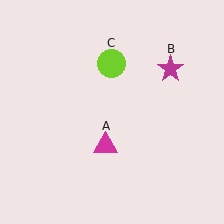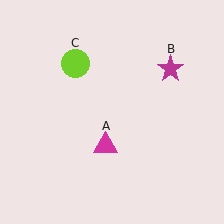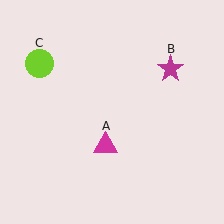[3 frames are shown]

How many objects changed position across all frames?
1 object changed position: lime circle (object C).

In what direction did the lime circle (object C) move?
The lime circle (object C) moved left.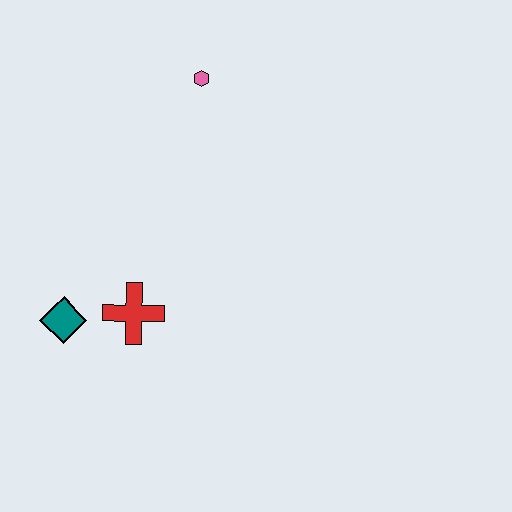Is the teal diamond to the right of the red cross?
No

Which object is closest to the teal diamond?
The red cross is closest to the teal diamond.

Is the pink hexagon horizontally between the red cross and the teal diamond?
No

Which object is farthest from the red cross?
The pink hexagon is farthest from the red cross.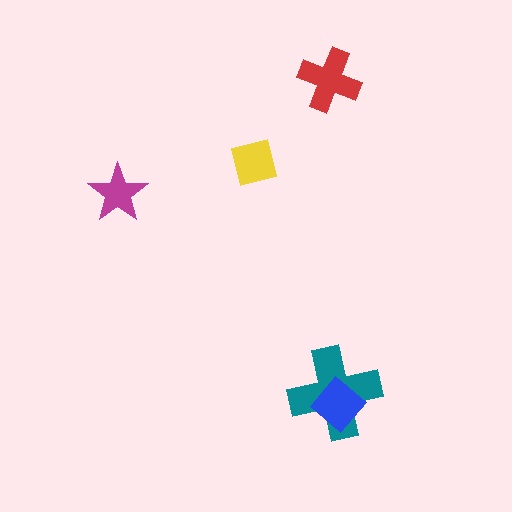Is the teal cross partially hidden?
Yes, it is partially covered by another shape.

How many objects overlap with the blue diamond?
1 object overlaps with the blue diamond.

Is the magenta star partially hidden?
No, no other shape covers it.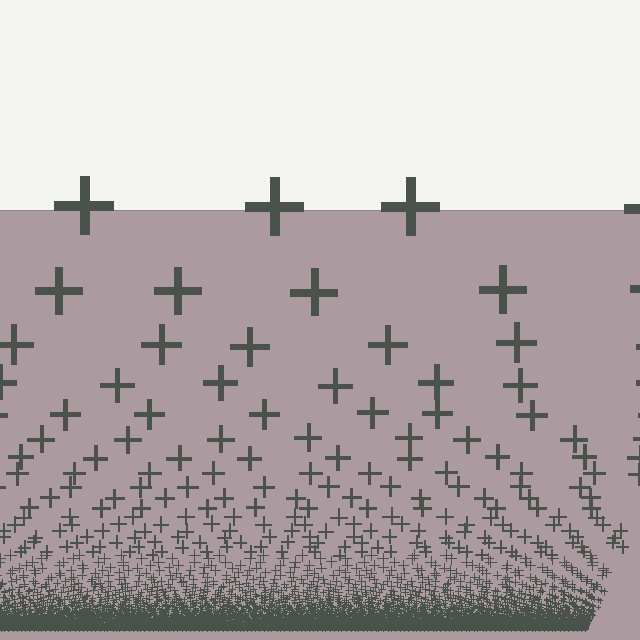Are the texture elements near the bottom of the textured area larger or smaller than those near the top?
Smaller. The gradient is inverted — elements near the bottom are smaller and denser.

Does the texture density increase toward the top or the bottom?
Density increases toward the bottom.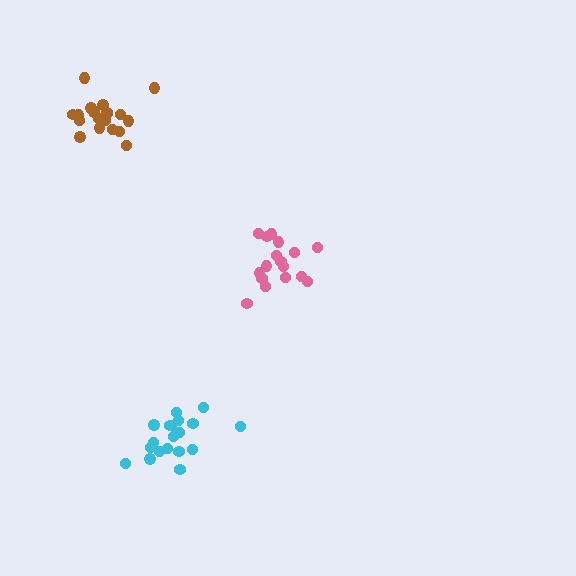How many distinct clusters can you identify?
There are 3 distinct clusters.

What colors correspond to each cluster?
The clusters are colored: cyan, brown, pink.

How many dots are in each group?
Group 1: 19 dots, Group 2: 19 dots, Group 3: 17 dots (55 total).